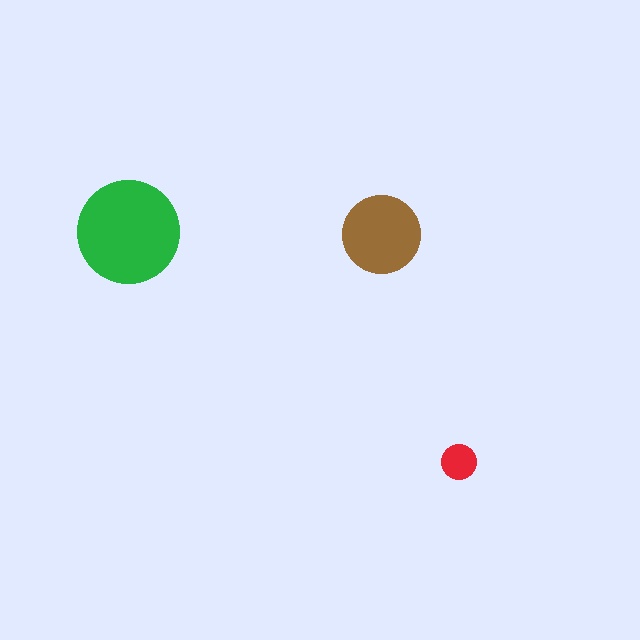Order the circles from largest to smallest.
the green one, the brown one, the red one.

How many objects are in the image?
There are 3 objects in the image.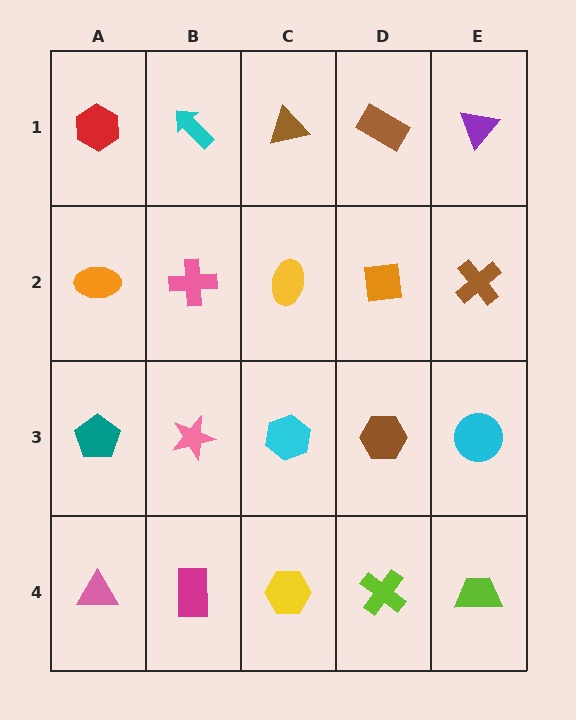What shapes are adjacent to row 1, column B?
A pink cross (row 2, column B), a red hexagon (row 1, column A), a brown triangle (row 1, column C).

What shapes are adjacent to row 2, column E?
A purple triangle (row 1, column E), a cyan circle (row 3, column E), an orange square (row 2, column D).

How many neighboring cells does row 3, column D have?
4.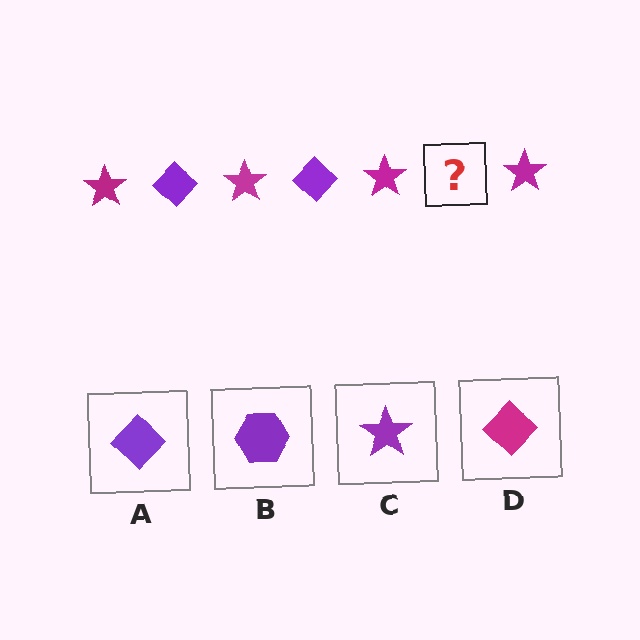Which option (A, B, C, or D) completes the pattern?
A.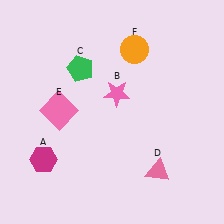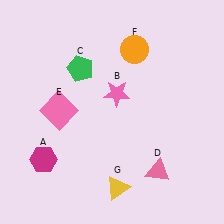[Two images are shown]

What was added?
A yellow triangle (G) was added in Image 2.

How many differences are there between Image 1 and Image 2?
There is 1 difference between the two images.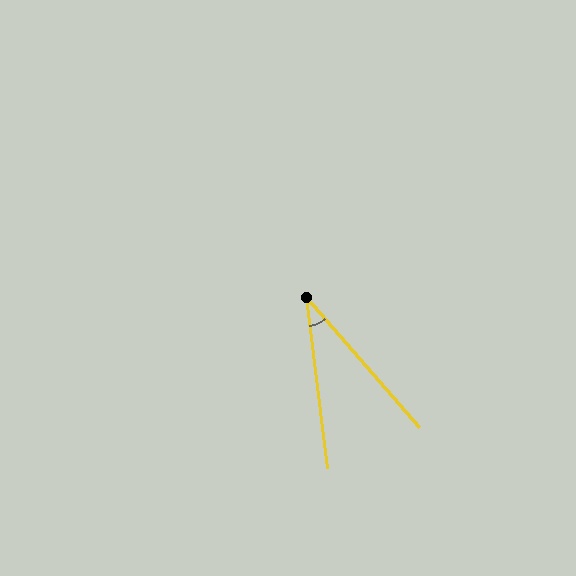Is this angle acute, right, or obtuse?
It is acute.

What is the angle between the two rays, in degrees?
Approximately 34 degrees.